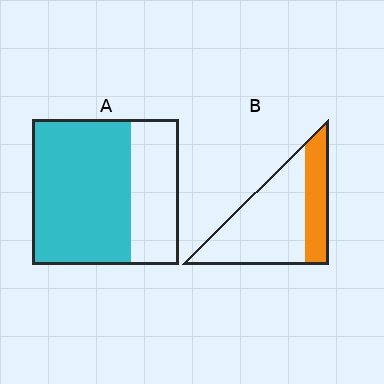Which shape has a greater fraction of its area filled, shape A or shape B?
Shape A.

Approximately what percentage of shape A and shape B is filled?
A is approximately 65% and B is approximately 30%.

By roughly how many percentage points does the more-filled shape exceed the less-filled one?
By roughly 35 percentage points (A over B).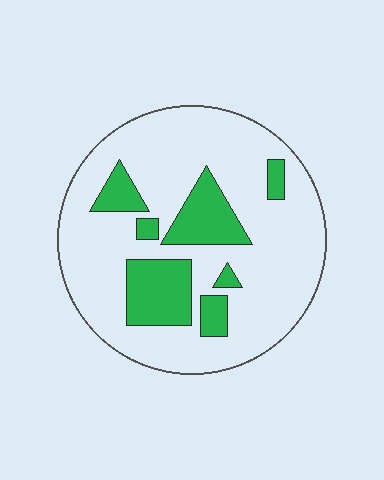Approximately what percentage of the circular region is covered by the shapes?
Approximately 20%.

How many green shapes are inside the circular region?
7.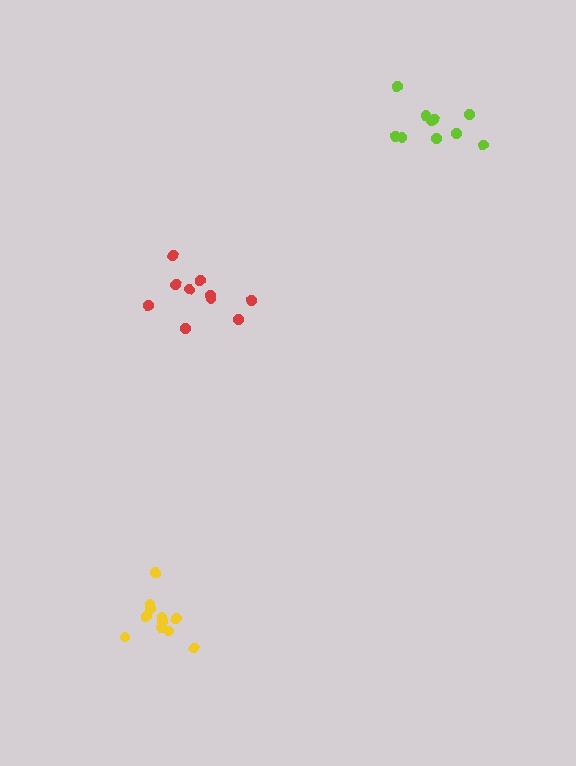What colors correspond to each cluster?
The clusters are colored: lime, red, yellow.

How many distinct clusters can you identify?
There are 3 distinct clusters.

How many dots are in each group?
Group 1: 10 dots, Group 2: 10 dots, Group 3: 11 dots (31 total).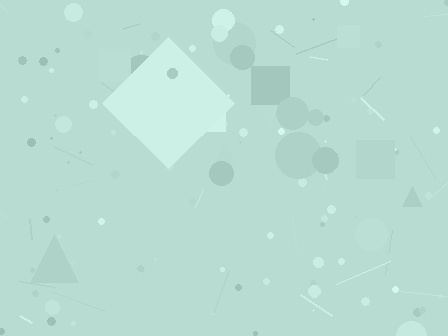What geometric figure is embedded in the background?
A diamond is embedded in the background.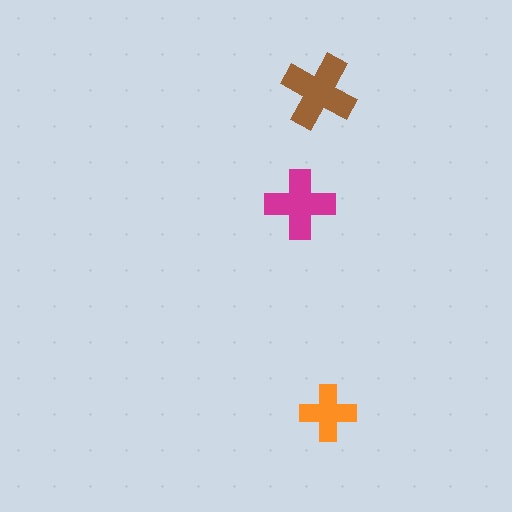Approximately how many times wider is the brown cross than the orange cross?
About 1.5 times wider.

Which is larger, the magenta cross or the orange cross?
The magenta one.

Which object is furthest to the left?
The magenta cross is leftmost.